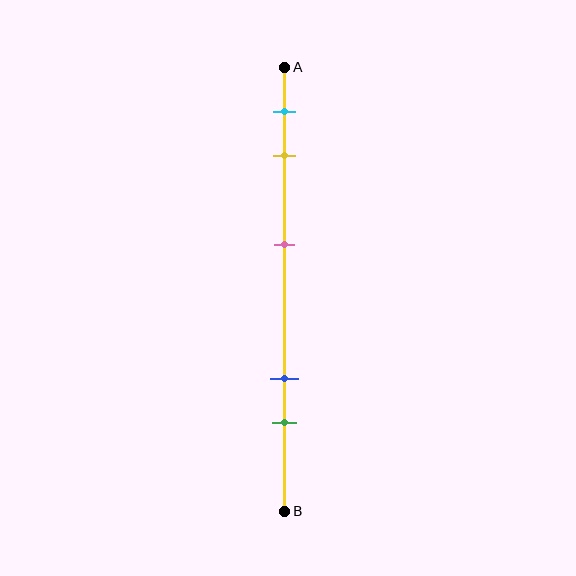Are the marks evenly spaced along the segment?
No, the marks are not evenly spaced.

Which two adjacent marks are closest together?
The cyan and yellow marks are the closest adjacent pair.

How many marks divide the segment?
There are 5 marks dividing the segment.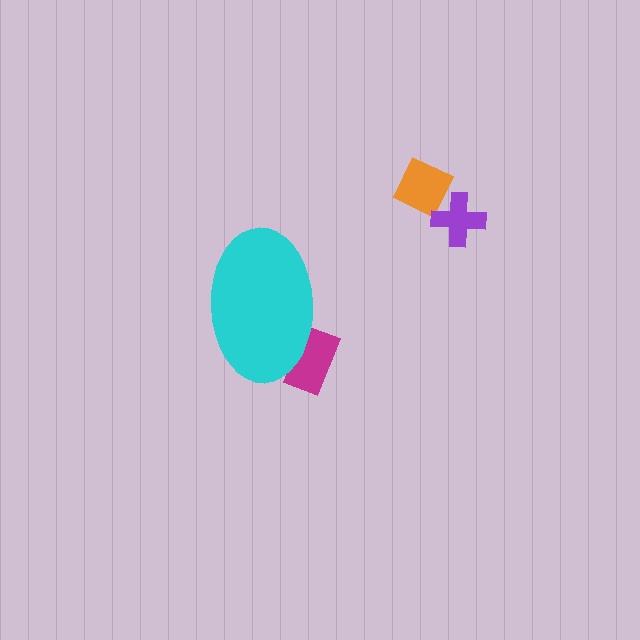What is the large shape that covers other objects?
A cyan ellipse.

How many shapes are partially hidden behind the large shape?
1 shape is partially hidden.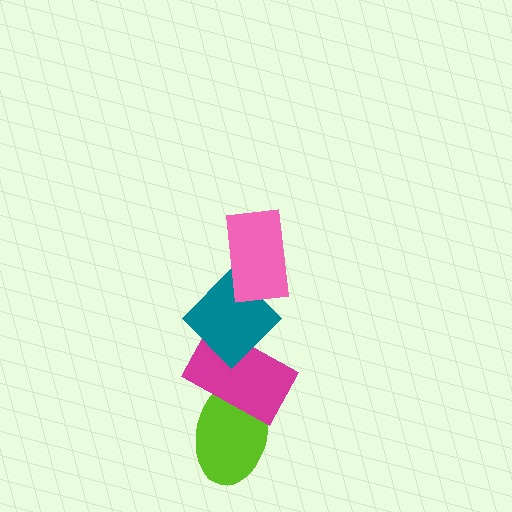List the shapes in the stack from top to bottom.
From top to bottom: the pink rectangle, the teal diamond, the magenta rectangle, the lime ellipse.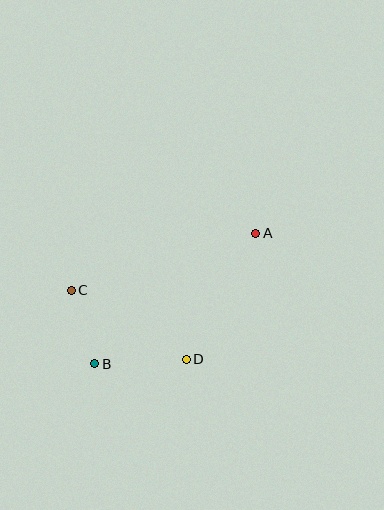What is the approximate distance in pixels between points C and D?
The distance between C and D is approximately 134 pixels.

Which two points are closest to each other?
Points B and C are closest to each other.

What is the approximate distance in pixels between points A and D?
The distance between A and D is approximately 144 pixels.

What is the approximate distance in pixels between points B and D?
The distance between B and D is approximately 92 pixels.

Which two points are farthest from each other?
Points A and B are farthest from each other.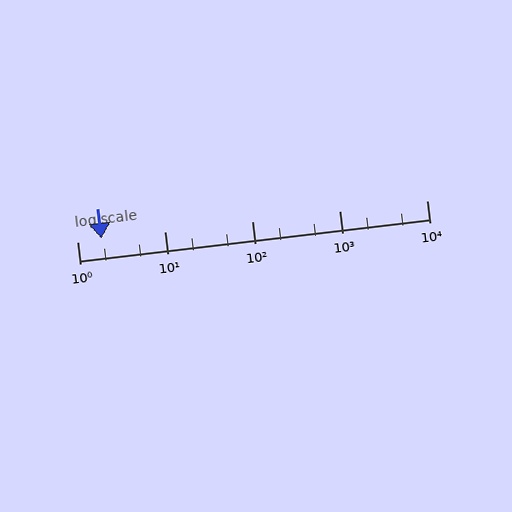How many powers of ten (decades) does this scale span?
The scale spans 4 decades, from 1 to 10000.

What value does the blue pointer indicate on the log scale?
The pointer indicates approximately 1.9.